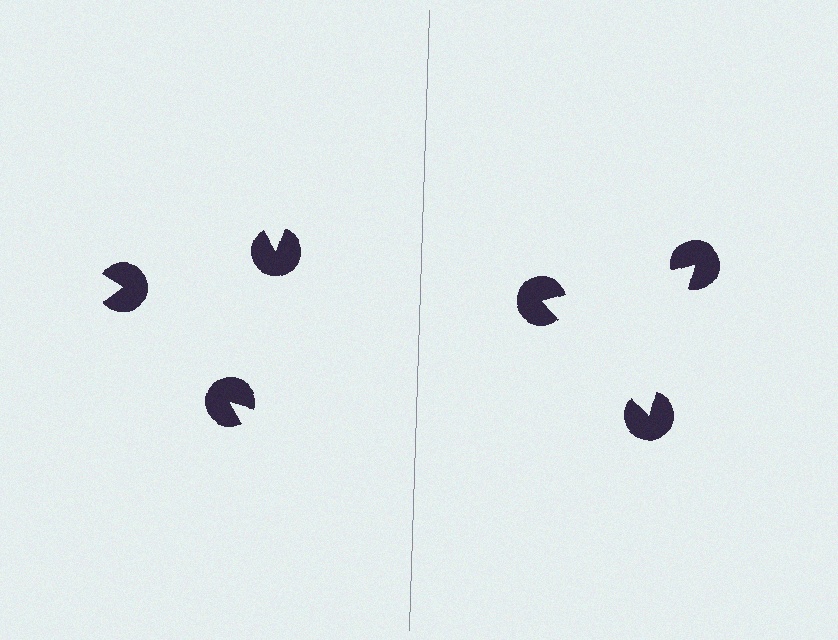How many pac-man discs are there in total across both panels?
6 — 3 on each side.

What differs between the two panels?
The pac-man discs are positioned identically on both sides; only the wedge orientations differ. On the right they align to a triangle; on the left they are misaligned.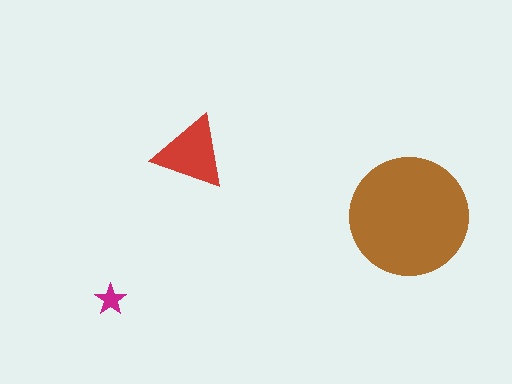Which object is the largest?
The brown circle.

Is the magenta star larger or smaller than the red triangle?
Smaller.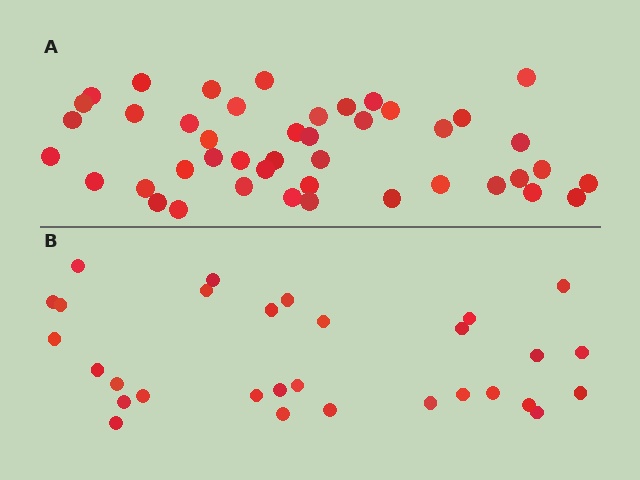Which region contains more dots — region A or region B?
Region A (the top region) has more dots.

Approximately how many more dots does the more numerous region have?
Region A has approximately 15 more dots than region B.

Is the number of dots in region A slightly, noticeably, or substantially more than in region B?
Region A has substantially more. The ratio is roughly 1.5 to 1.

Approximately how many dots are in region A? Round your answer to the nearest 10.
About 40 dots. (The exact count is 44, which rounds to 40.)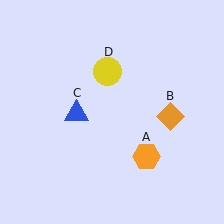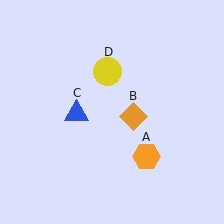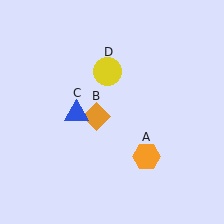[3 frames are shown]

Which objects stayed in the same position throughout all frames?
Orange hexagon (object A) and blue triangle (object C) and yellow circle (object D) remained stationary.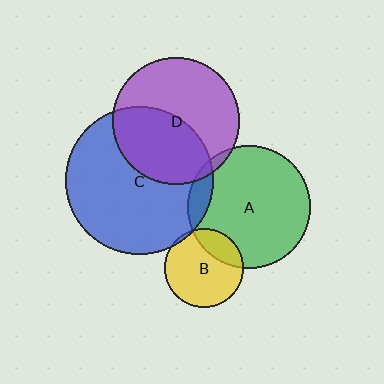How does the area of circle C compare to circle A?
Approximately 1.5 times.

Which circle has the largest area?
Circle C (blue).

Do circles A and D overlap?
Yes.